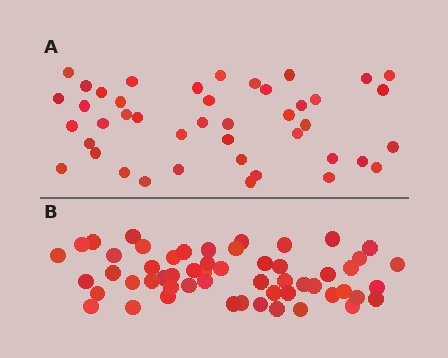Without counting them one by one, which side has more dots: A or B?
Region B (the bottom region) has more dots.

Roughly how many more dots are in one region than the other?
Region B has roughly 12 or so more dots than region A.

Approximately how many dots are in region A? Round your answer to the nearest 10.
About 40 dots. (The exact count is 43, which rounds to 40.)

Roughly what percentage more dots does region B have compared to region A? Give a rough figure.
About 30% more.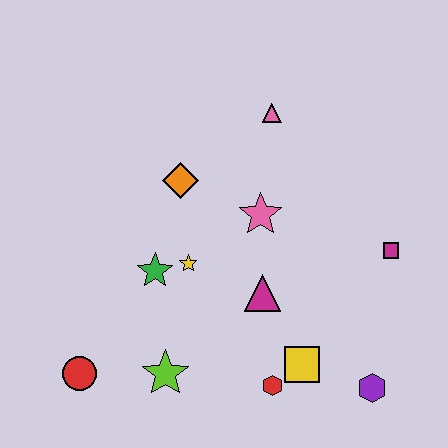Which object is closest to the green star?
The yellow star is closest to the green star.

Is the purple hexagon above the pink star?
No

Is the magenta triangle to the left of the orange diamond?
No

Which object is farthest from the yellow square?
The pink triangle is farthest from the yellow square.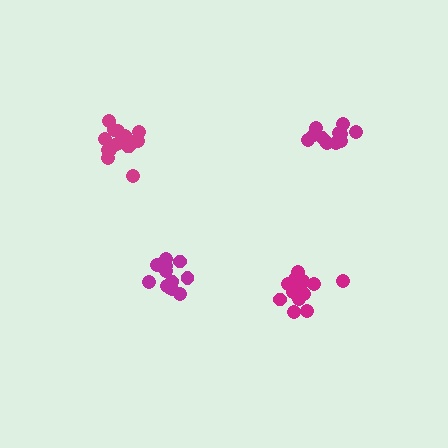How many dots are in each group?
Group 1: 16 dots, Group 2: 12 dots, Group 3: 17 dots, Group 4: 12 dots (57 total).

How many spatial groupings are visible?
There are 4 spatial groupings.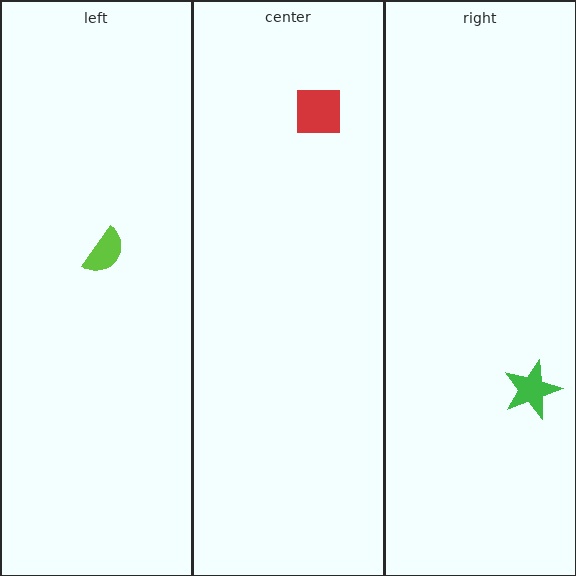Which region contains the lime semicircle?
The left region.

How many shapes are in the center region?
1.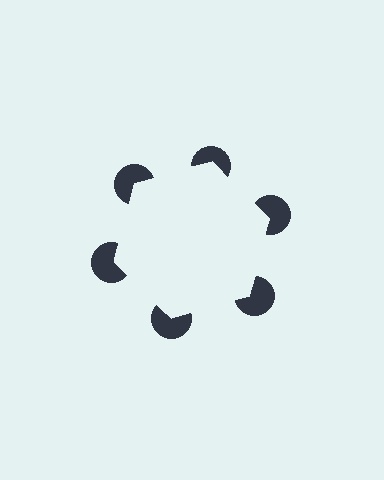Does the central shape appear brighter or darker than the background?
It typically appears slightly brighter than the background, even though no actual brightness change is drawn.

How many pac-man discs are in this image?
There are 6 — one at each vertex of the illusory hexagon.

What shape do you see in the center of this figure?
An illusory hexagon — its edges are inferred from the aligned wedge cuts in the pac-man discs, not physically drawn.